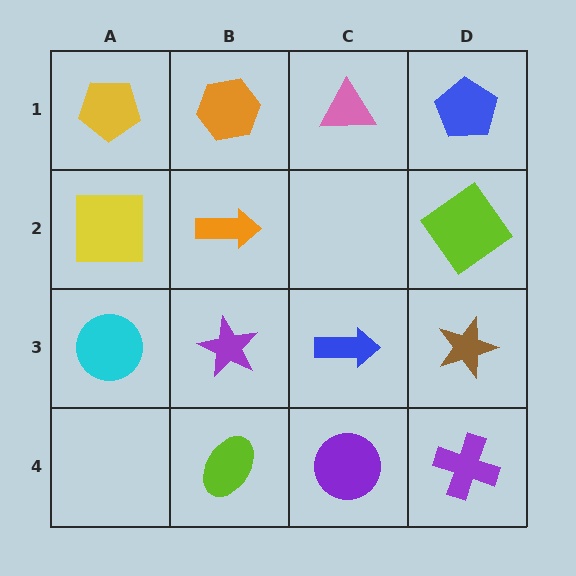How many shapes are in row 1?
4 shapes.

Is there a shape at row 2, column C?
No, that cell is empty.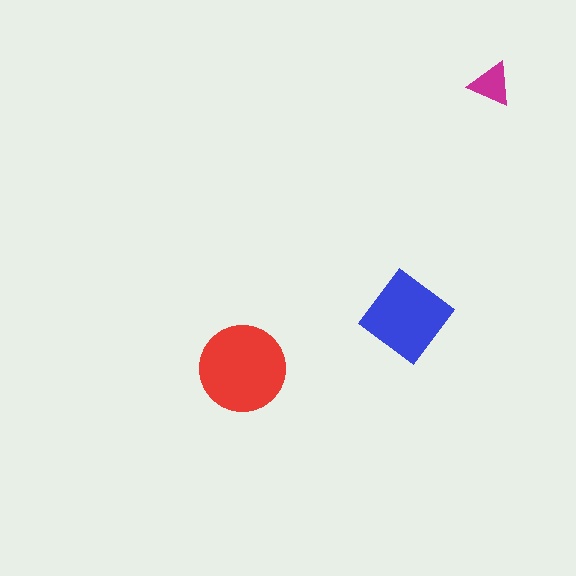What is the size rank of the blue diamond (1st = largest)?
2nd.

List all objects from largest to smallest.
The red circle, the blue diamond, the magenta triangle.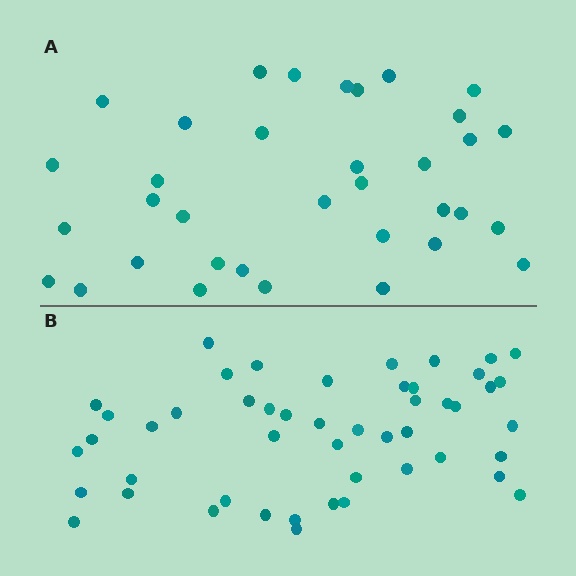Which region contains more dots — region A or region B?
Region B (the bottom region) has more dots.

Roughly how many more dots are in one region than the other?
Region B has approximately 15 more dots than region A.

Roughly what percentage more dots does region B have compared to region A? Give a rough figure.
About 40% more.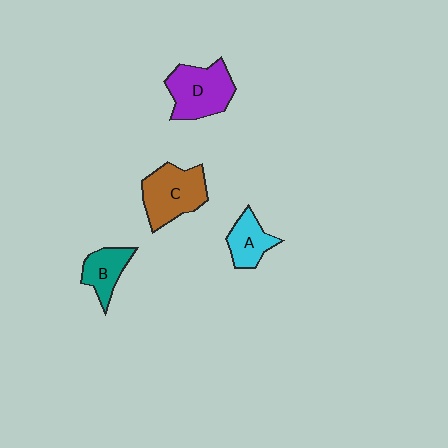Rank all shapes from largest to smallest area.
From largest to smallest: C (brown), D (purple), A (cyan), B (teal).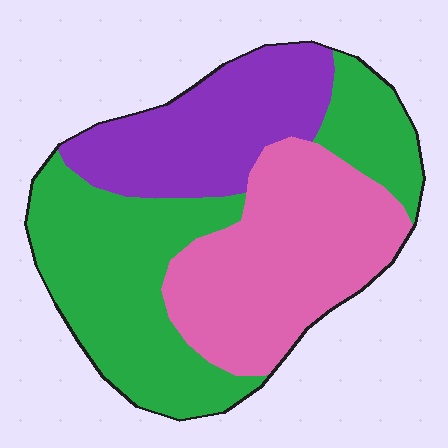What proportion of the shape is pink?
Pink takes up between a third and a half of the shape.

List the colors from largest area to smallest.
From largest to smallest: green, pink, purple.